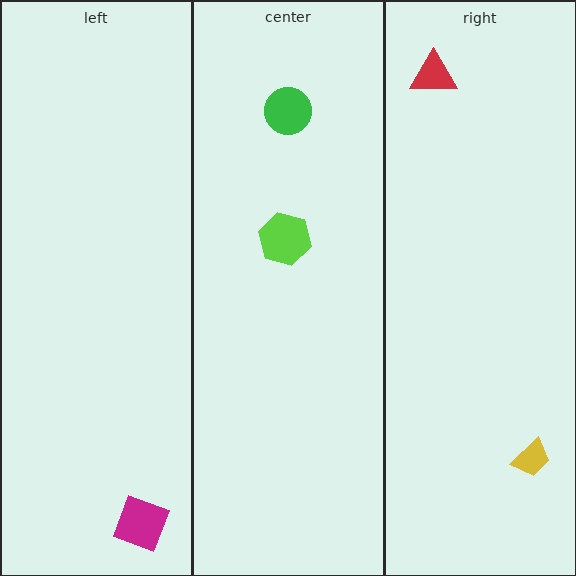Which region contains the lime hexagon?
The center region.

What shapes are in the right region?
The yellow trapezoid, the red triangle.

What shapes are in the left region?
The magenta square.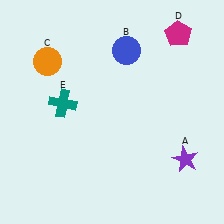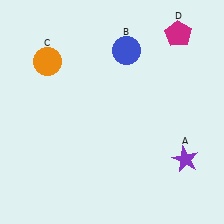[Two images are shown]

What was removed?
The teal cross (E) was removed in Image 2.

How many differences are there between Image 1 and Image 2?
There is 1 difference between the two images.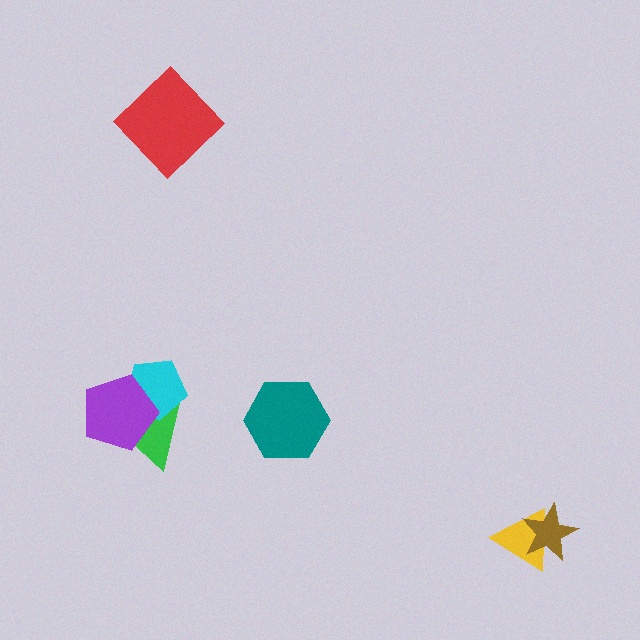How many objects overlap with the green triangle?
2 objects overlap with the green triangle.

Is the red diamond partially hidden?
No, no other shape covers it.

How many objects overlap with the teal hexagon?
0 objects overlap with the teal hexagon.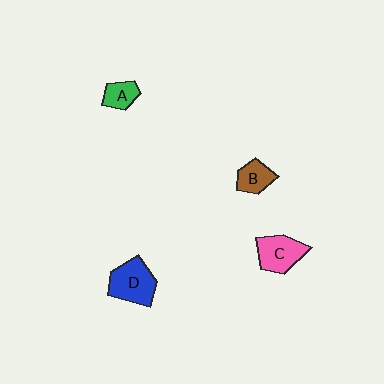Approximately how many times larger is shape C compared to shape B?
Approximately 1.5 times.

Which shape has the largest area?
Shape D (blue).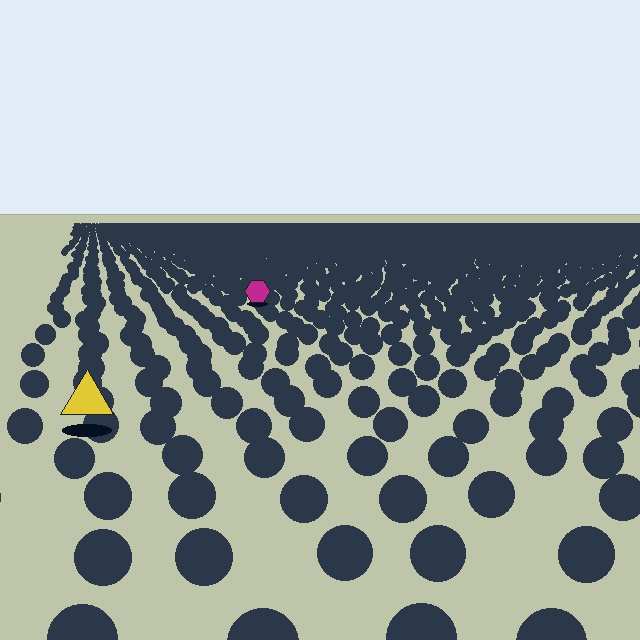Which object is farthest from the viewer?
The magenta hexagon is farthest from the viewer. It appears smaller and the ground texture around it is denser.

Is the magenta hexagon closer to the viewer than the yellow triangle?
No. The yellow triangle is closer — you can tell from the texture gradient: the ground texture is coarser near it.